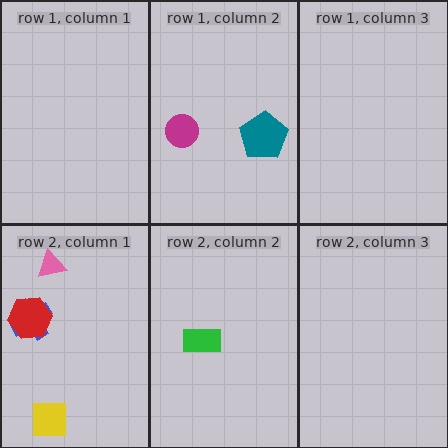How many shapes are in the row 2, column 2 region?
1.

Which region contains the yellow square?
The row 2, column 1 region.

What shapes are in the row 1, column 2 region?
The teal pentagon, the magenta circle.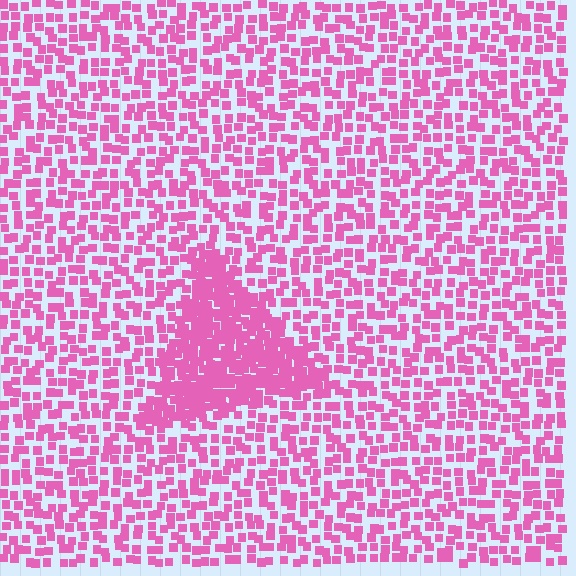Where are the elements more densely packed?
The elements are more densely packed inside the triangle boundary.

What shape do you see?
I see a triangle.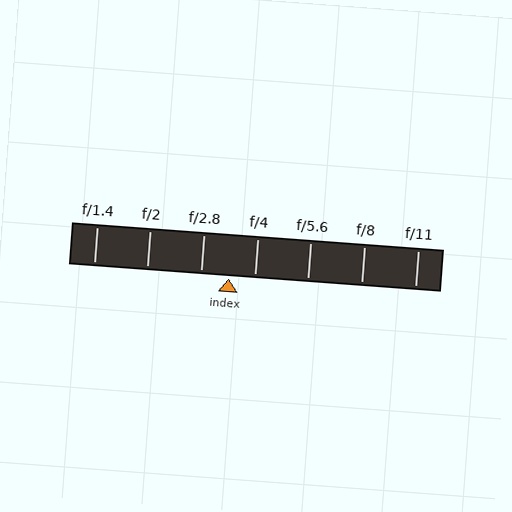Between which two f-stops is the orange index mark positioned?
The index mark is between f/2.8 and f/4.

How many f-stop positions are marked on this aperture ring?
There are 7 f-stop positions marked.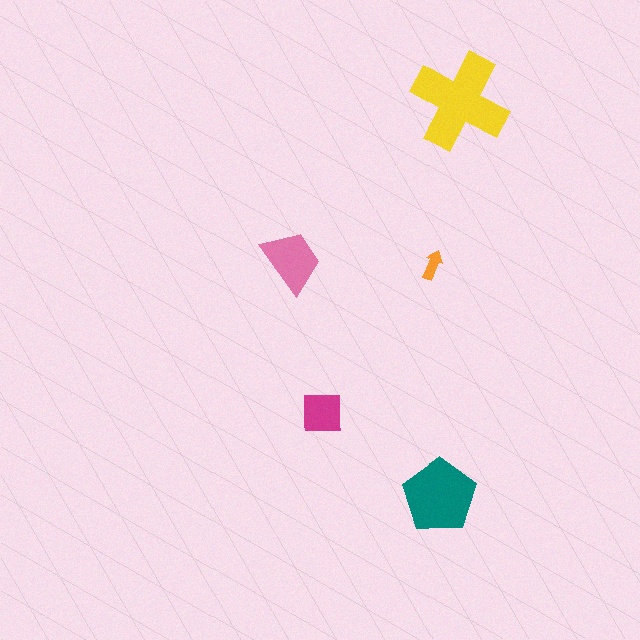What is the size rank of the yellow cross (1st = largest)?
1st.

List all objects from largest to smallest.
The yellow cross, the teal pentagon, the pink trapezoid, the magenta square, the orange arrow.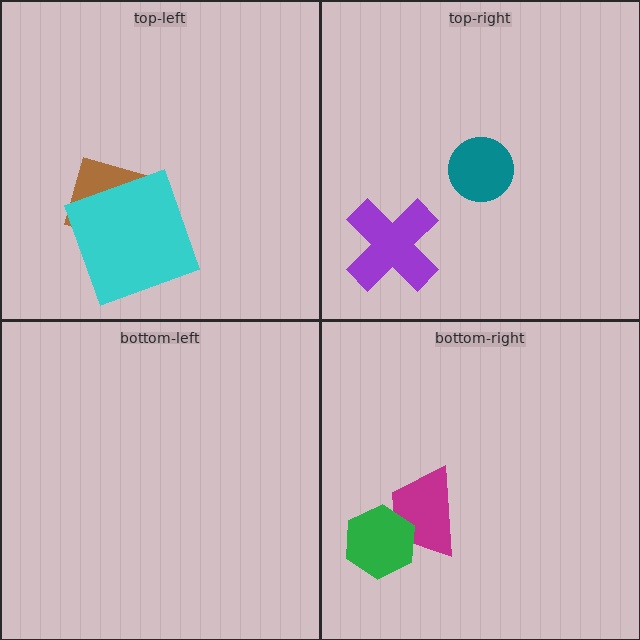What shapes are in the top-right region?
The teal circle, the purple cross.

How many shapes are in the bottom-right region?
2.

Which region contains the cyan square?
The top-left region.